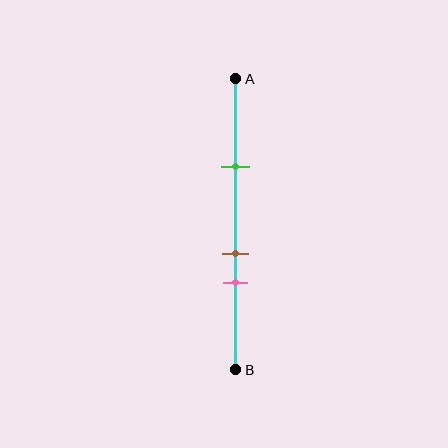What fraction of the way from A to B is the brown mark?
The brown mark is approximately 60% (0.6) of the way from A to B.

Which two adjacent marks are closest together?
The brown and pink marks are the closest adjacent pair.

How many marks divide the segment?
There are 3 marks dividing the segment.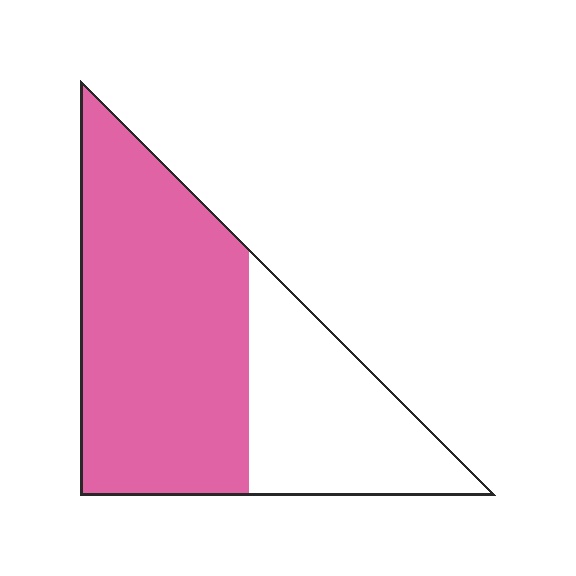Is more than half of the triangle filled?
Yes.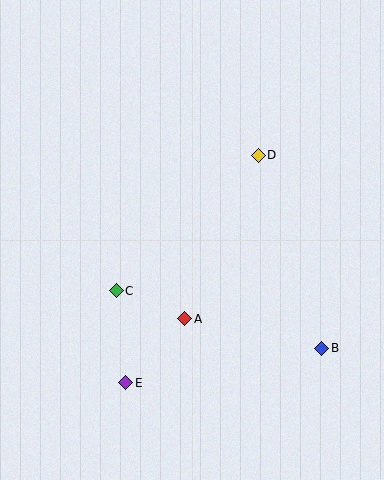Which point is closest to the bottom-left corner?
Point E is closest to the bottom-left corner.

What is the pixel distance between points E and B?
The distance between E and B is 199 pixels.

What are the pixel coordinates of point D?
Point D is at (258, 155).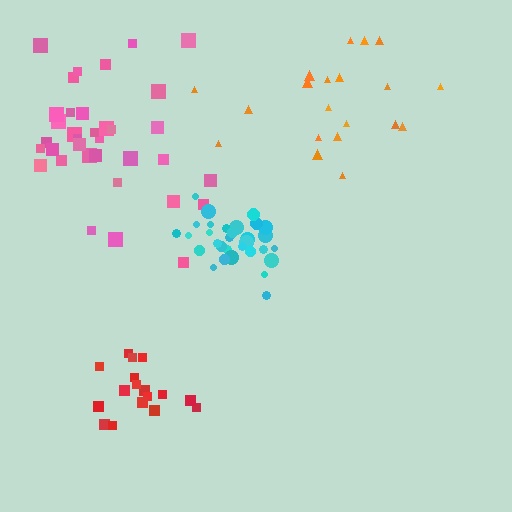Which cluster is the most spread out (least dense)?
Orange.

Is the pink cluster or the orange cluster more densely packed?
Pink.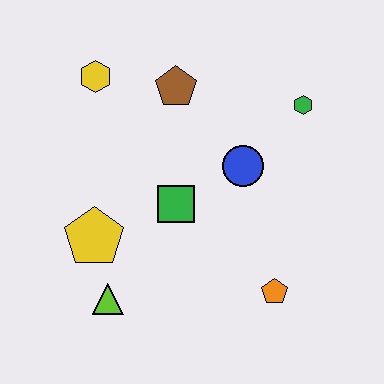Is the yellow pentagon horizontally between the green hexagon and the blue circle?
No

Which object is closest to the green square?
The blue circle is closest to the green square.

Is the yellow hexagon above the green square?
Yes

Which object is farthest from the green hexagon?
The lime triangle is farthest from the green hexagon.